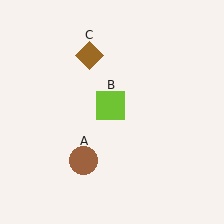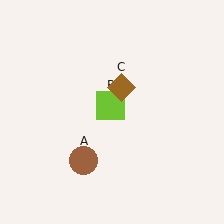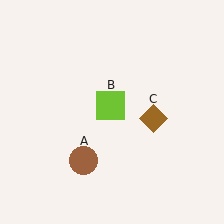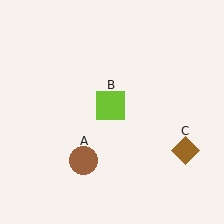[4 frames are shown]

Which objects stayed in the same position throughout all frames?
Brown circle (object A) and lime square (object B) remained stationary.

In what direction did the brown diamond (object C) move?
The brown diamond (object C) moved down and to the right.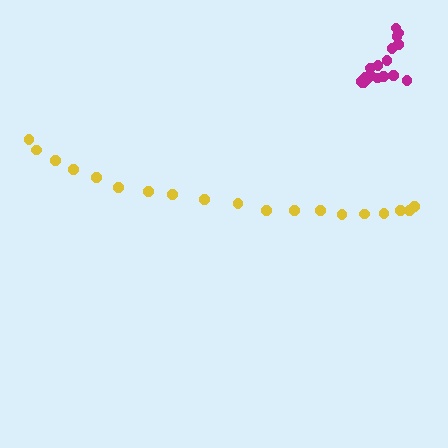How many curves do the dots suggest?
There are 2 distinct paths.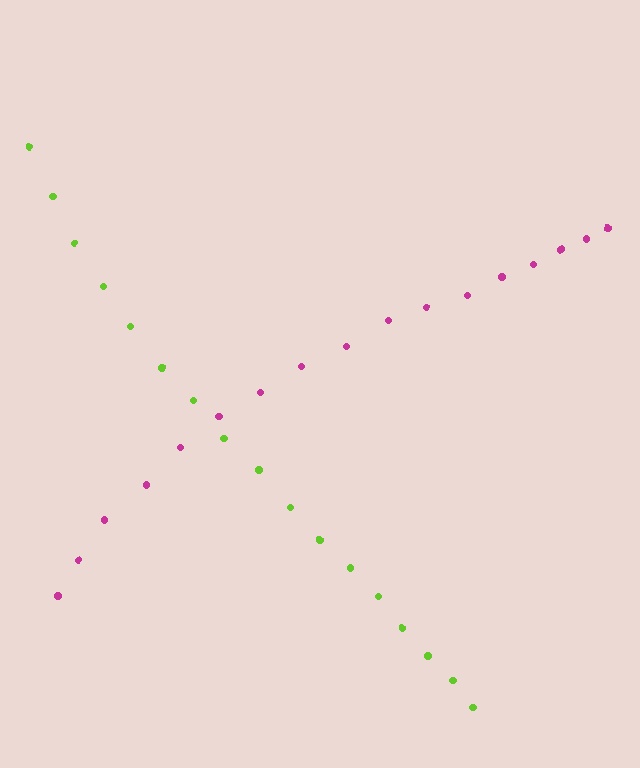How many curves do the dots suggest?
There are 2 distinct paths.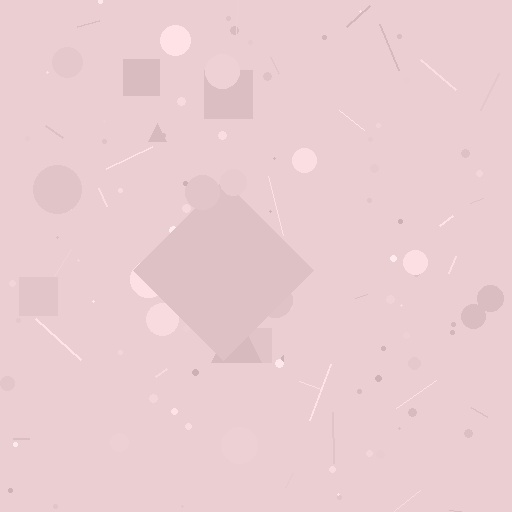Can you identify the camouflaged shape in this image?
The camouflaged shape is a diamond.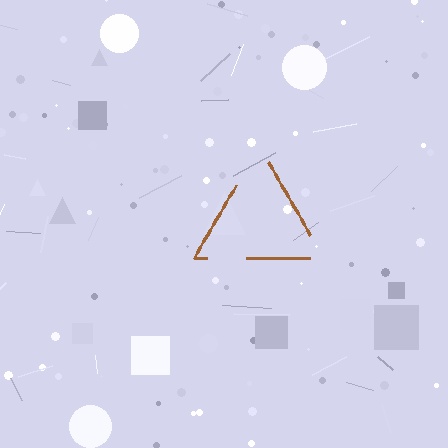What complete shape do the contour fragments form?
The contour fragments form a triangle.